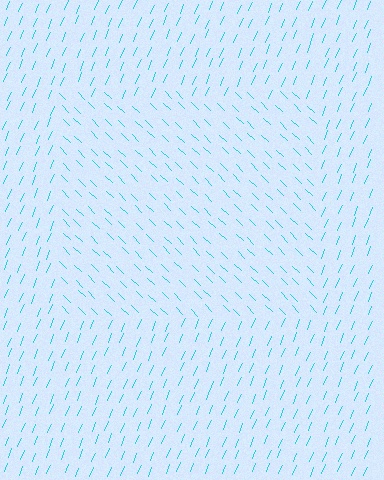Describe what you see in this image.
The image is filled with small cyan line segments. A rectangle region in the image has lines oriented differently from the surrounding lines, creating a visible texture boundary.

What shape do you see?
I see a rectangle.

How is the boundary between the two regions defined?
The boundary is defined purely by a change in line orientation (approximately 68 degrees difference). All lines are the same color and thickness.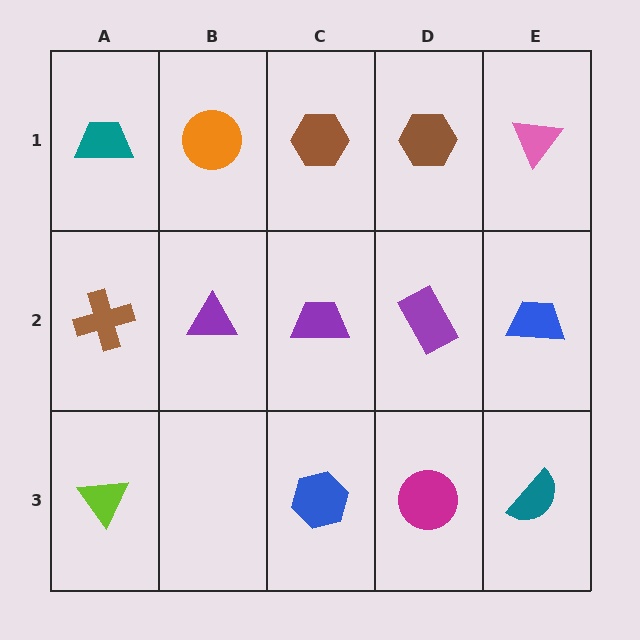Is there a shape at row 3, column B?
No, that cell is empty.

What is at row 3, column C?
A blue hexagon.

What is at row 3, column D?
A magenta circle.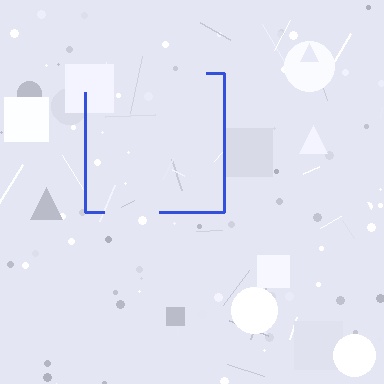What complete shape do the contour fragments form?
The contour fragments form a square.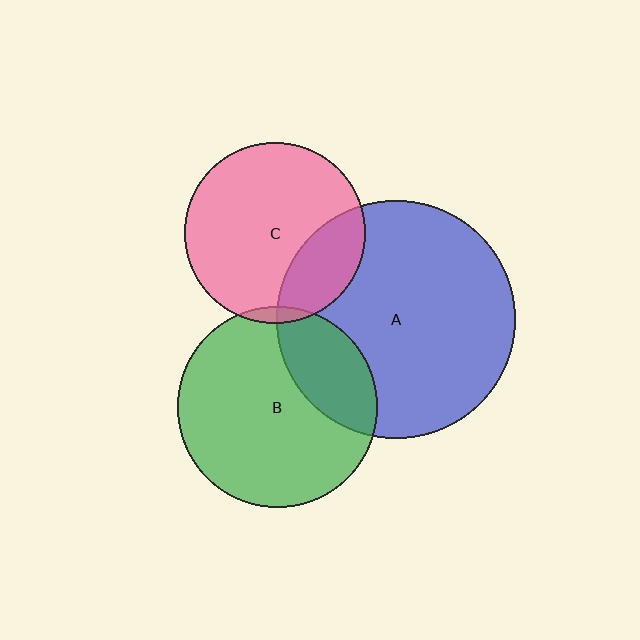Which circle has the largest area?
Circle A (blue).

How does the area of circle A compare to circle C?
Approximately 1.7 times.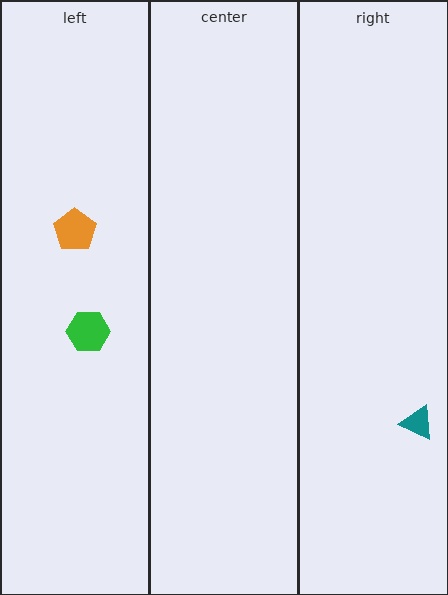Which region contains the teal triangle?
The right region.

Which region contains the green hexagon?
The left region.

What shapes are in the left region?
The orange pentagon, the green hexagon.